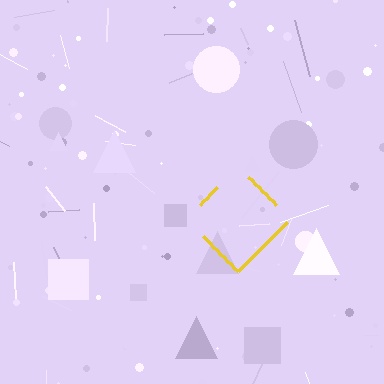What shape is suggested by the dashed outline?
The dashed outline suggests a diamond.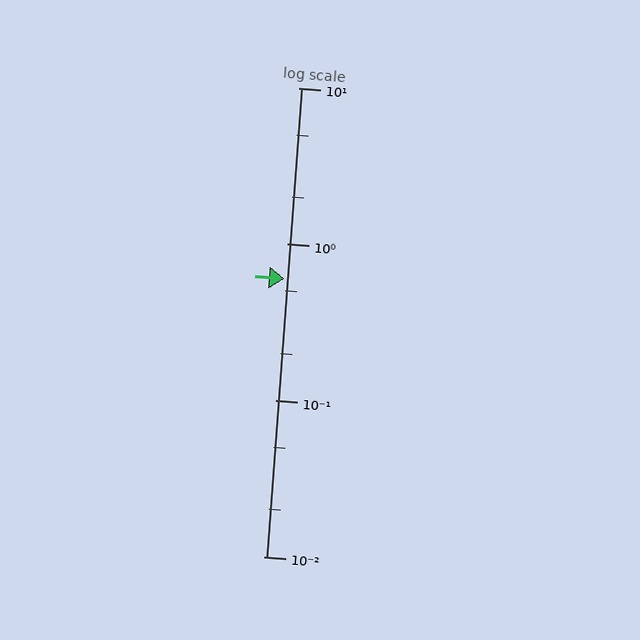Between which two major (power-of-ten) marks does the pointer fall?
The pointer is between 0.1 and 1.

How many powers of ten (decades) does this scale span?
The scale spans 3 decades, from 0.01 to 10.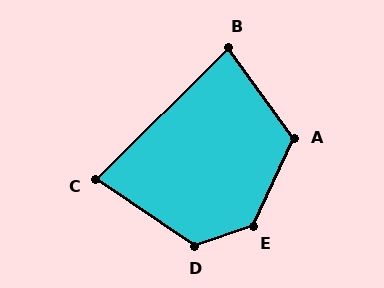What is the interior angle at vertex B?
Approximately 81 degrees (acute).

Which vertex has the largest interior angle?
E, at approximately 134 degrees.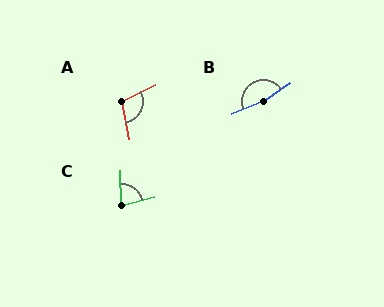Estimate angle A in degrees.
Approximately 106 degrees.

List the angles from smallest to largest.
C (75°), A (106°), B (166°).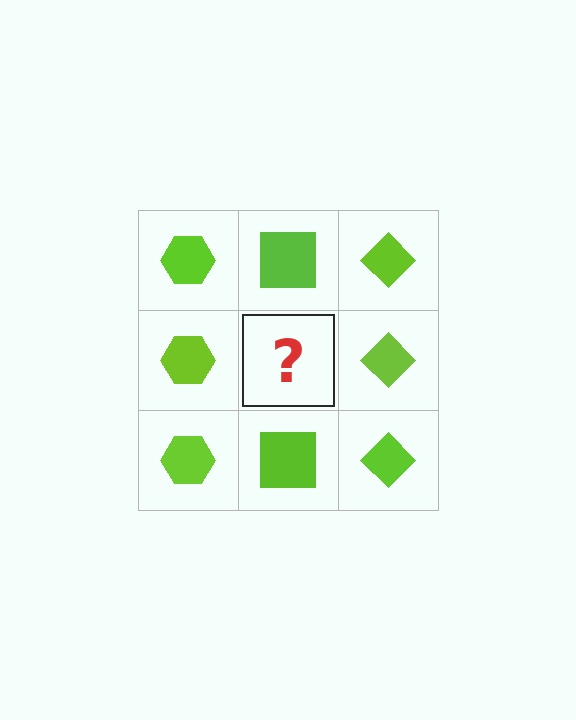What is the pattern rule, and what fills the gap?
The rule is that each column has a consistent shape. The gap should be filled with a lime square.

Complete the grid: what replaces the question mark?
The question mark should be replaced with a lime square.